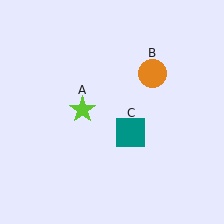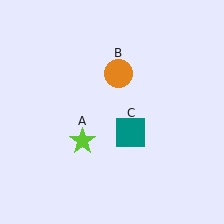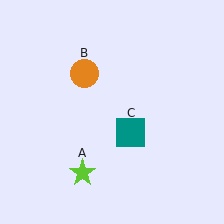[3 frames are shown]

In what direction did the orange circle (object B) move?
The orange circle (object B) moved left.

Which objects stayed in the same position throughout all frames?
Teal square (object C) remained stationary.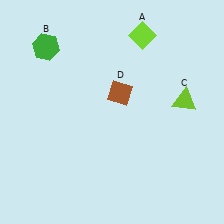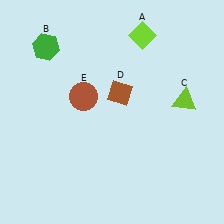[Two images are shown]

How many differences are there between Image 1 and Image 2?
There is 1 difference between the two images.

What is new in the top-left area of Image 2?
A brown circle (E) was added in the top-left area of Image 2.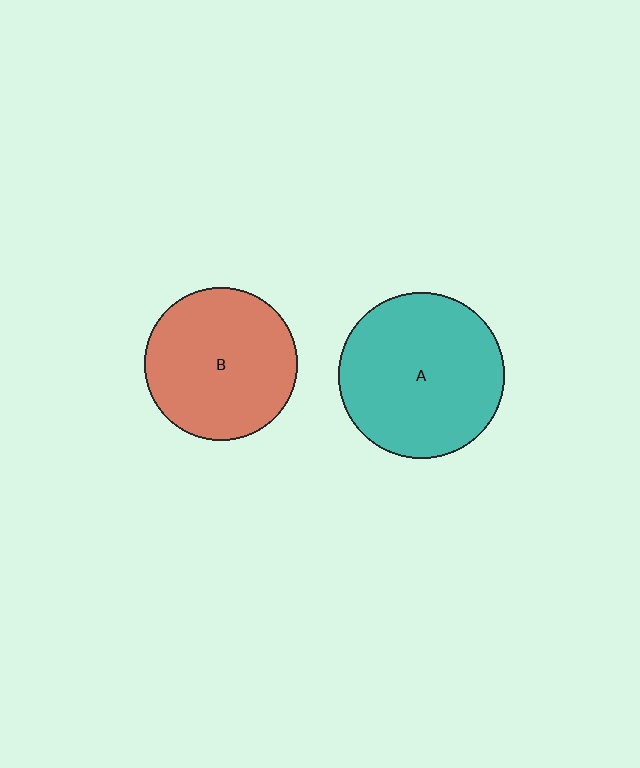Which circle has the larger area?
Circle A (teal).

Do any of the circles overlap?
No, none of the circles overlap.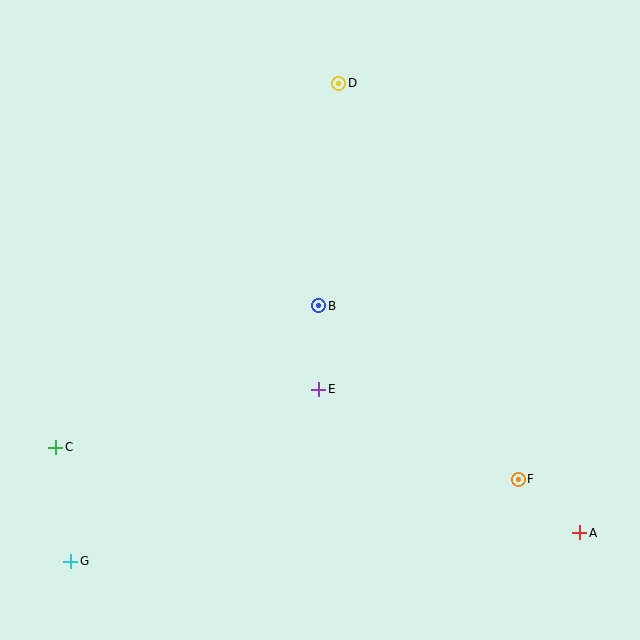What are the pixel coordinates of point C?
Point C is at (56, 447).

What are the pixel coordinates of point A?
Point A is at (580, 533).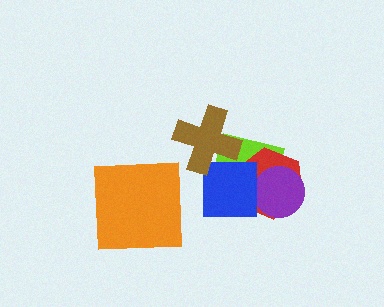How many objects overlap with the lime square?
4 objects overlap with the lime square.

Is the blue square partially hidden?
Yes, it is partially covered by another shape.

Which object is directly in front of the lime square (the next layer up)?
The red hexagon is directly in front of the lime square.